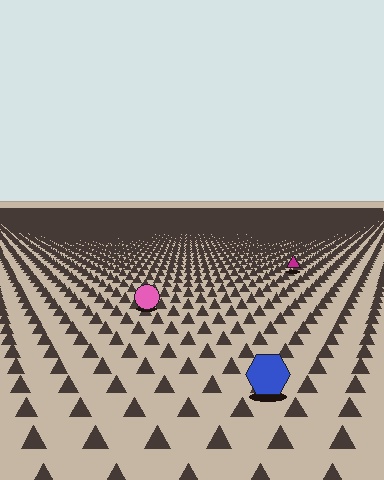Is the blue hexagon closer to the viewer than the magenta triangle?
Yes. The blue hexagon is closer — you can tell from the texture gradient: the ground texture is coarser near it.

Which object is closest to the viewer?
The blue hexagon is closest. The texture marks near it are larger and more spread out.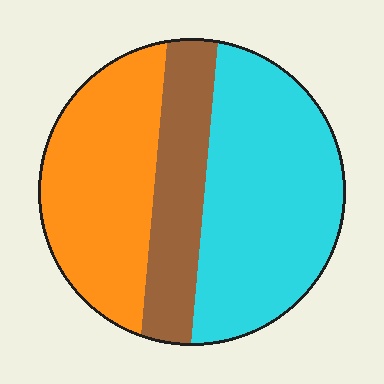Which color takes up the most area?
Cyan, at roughly 45%.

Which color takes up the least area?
Brown, at roughly 20%.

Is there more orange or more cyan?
Cyan.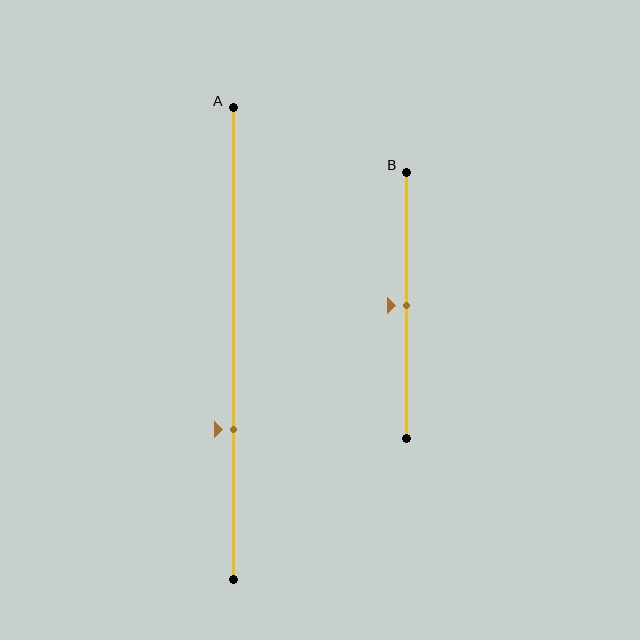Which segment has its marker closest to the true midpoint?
Segment B has its marker closest to the true midpoint.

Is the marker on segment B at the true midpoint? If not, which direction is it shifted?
Yes, the marker on segment B is at the true midpoint.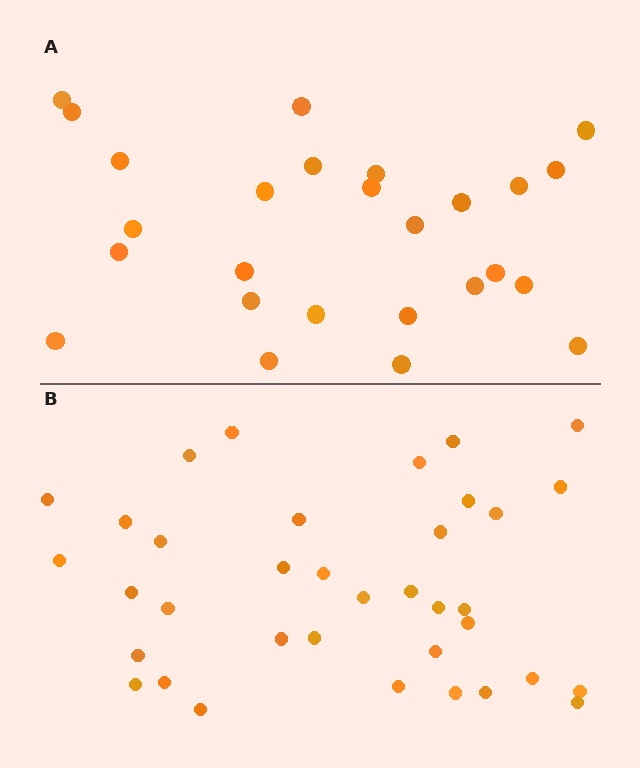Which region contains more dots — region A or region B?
Region B (the bottom region) has more dots.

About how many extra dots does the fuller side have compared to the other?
Region B has roughly 10 or so more dots than region A.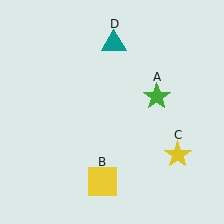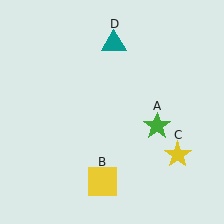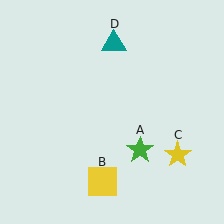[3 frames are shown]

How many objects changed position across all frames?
1 object changed position: green star (object A).